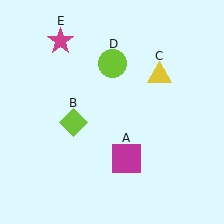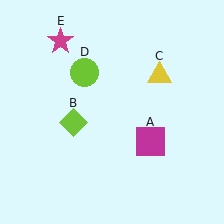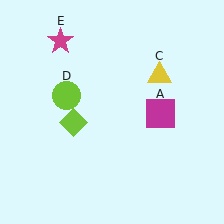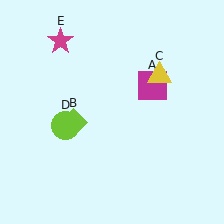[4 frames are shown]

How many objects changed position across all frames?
2 objects changed position: magenta square (object A), lime circle (object D).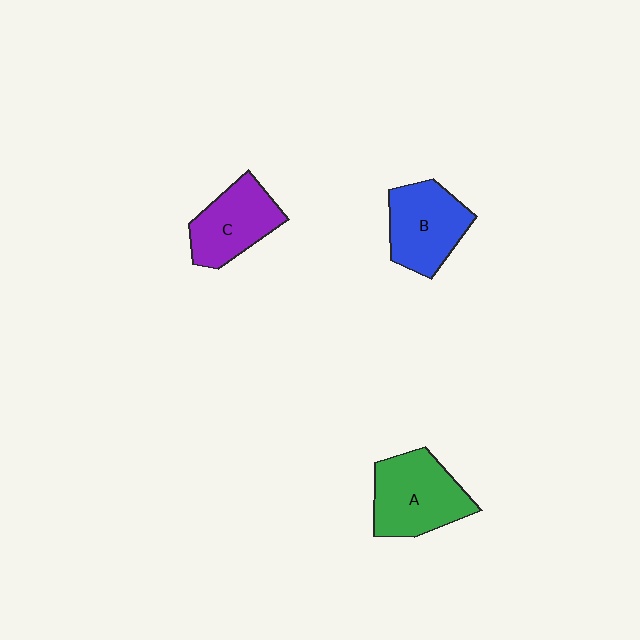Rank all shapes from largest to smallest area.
From largest to smallest: A (green), B (blue), C (purple).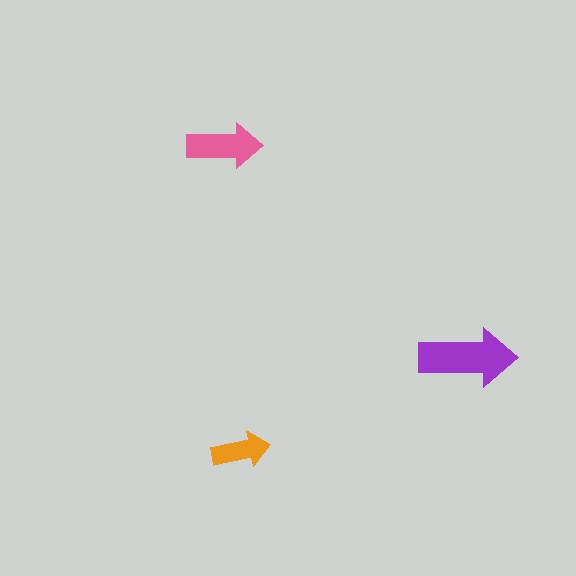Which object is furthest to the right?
The purple arrow is rightmost.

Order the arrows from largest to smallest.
the purple one, the pink one, the orange one.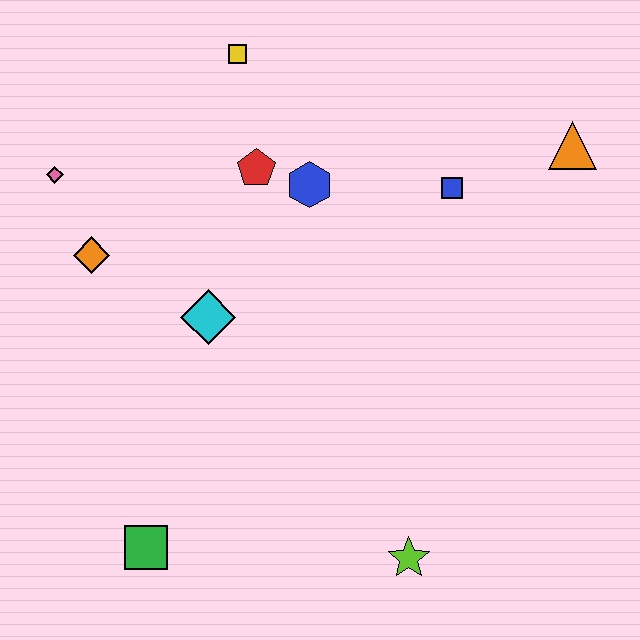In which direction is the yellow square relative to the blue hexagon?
The yellow square is above the blue hexagon.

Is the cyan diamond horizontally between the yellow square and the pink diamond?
Yes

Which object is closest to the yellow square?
The red pentagon is closest to the yellow square.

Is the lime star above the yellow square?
No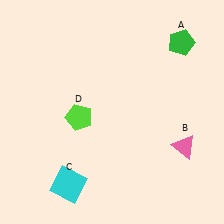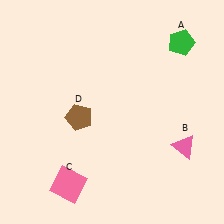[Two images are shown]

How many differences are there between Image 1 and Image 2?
There are 2 differences between the two images.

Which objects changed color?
C changed from cyan to pink. D changed from lime to brown.